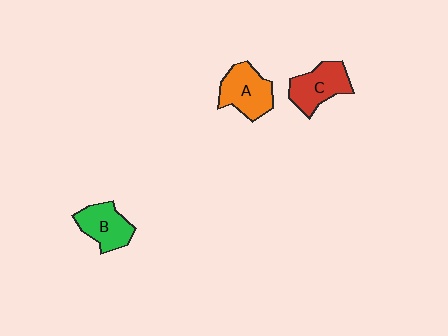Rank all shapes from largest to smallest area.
From largest to smallest: A (orange), C (red), B (green).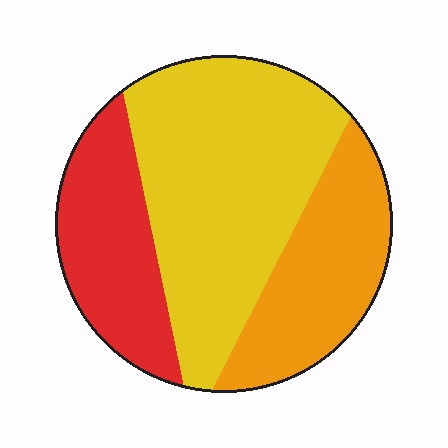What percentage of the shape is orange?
Orange covers roughly 25% of the shape.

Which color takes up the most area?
Yellow, at roughly 50%.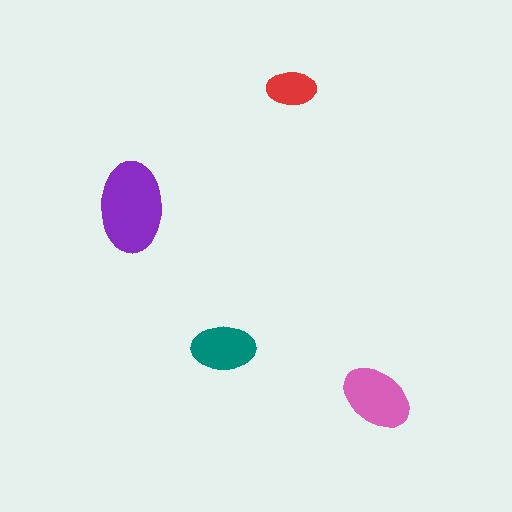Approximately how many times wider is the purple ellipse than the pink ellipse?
About 1.5 times wider.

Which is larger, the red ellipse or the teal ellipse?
The teal one.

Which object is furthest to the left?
The purple ellipse is leftmost.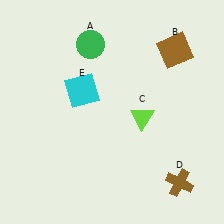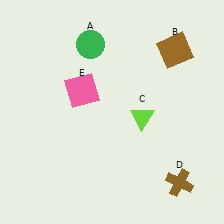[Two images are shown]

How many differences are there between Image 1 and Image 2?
There is 1 difference between the two images.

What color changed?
The square (E) changed from cyan in Image 1 to pink in Image 2.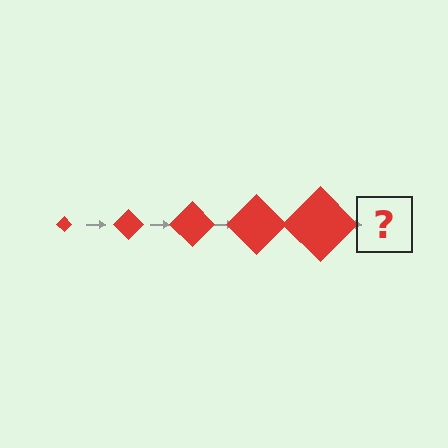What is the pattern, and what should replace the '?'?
The pattern is that the diamond gets progressively larger each step. The '?' should be a red diamond, larger than the previous one.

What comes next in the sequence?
The next element should be a red diamond, larger than the previous one.